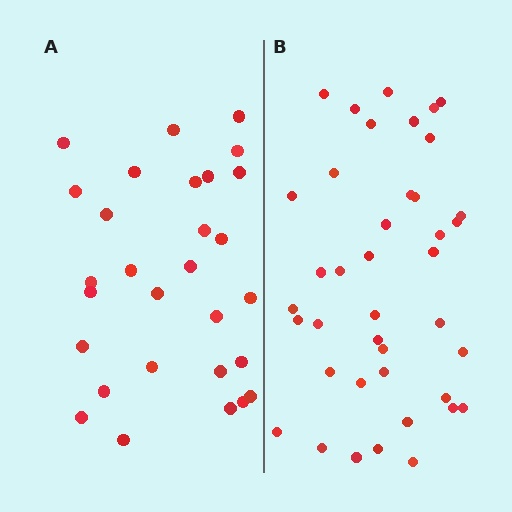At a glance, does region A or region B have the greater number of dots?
Region B (the right region) has more dots.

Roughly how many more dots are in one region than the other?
Region B has roughly 12 or so more dots than region A.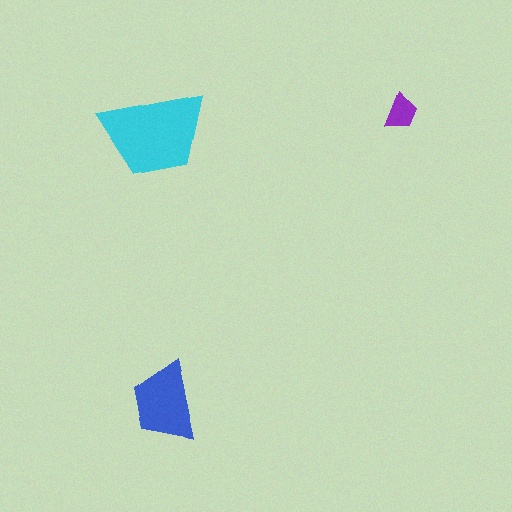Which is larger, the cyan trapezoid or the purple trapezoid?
The cyan one.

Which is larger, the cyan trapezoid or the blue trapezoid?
The cyan one.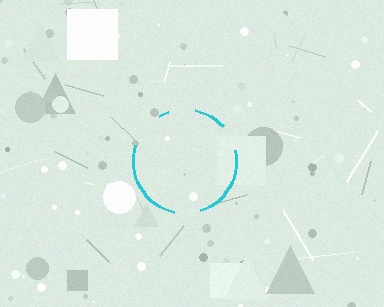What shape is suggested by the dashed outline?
The dashed outline suggests a circle.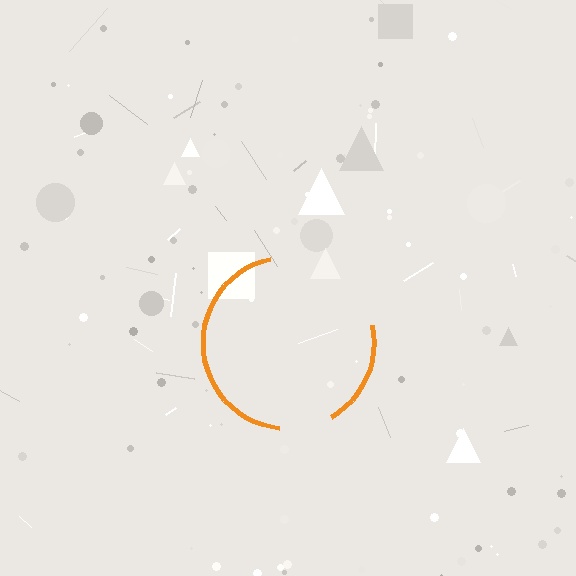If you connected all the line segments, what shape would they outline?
They would outline a circle.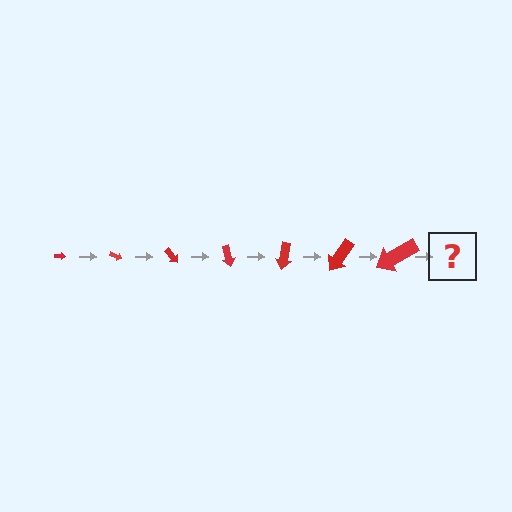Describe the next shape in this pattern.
It should be an arrow, larger than the previous one and rotated 175 degrees from the start.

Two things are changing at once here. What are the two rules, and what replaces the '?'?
The two rules are that the arrow grows larger each step and it rotates 25 degrees each step. The '?' should be an arrow, larger than the previous one and rotated 175 degrees from the start.